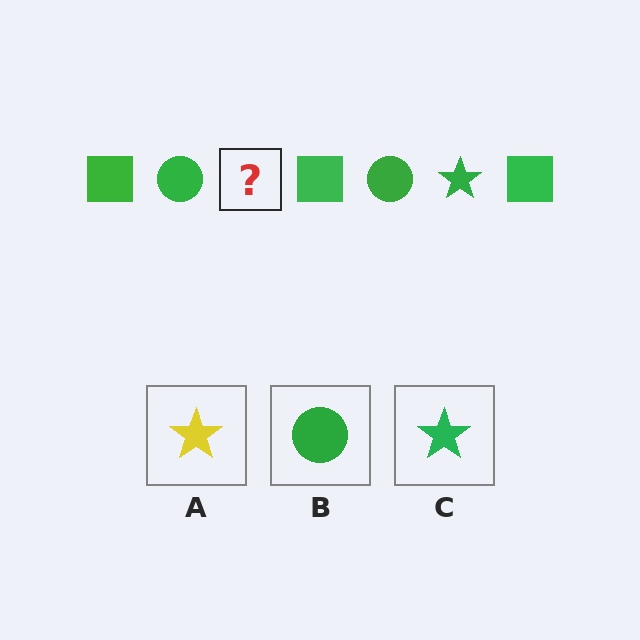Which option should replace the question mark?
Option C.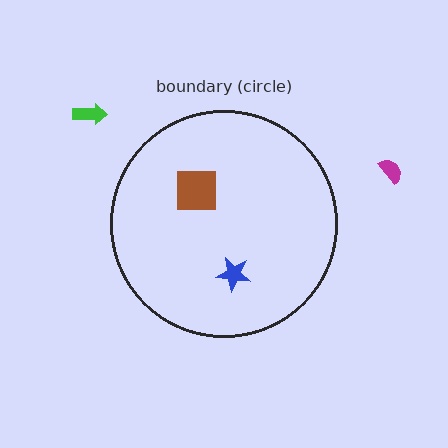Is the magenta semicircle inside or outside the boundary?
Outside.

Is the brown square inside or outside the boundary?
Inside.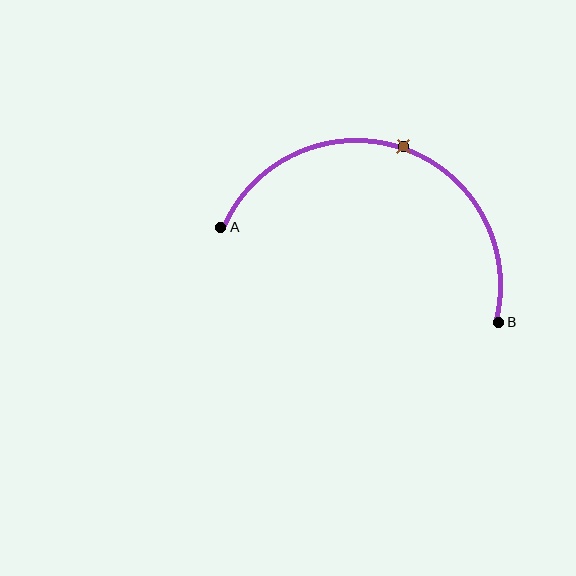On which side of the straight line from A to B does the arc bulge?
The arc bulges above the straight line connecting A and B.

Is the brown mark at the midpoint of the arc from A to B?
Yes. The brown mark lies on the arc at equal arc-length from both A and B — it is the arc midpoint.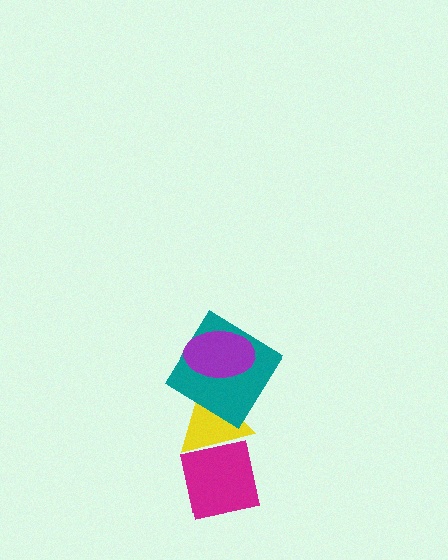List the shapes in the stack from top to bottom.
From top to bottom: the purple ellipse, the teal diamond, the yellow triangle, the magenta square.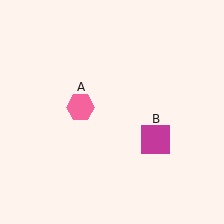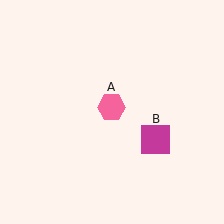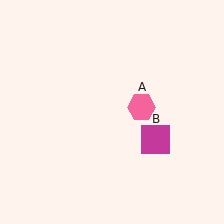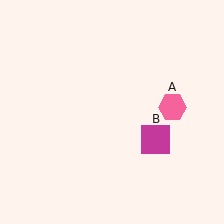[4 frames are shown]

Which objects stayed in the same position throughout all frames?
Magenta square (object B) remained stationary.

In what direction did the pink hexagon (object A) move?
The pink hexagon (object A) moved right.